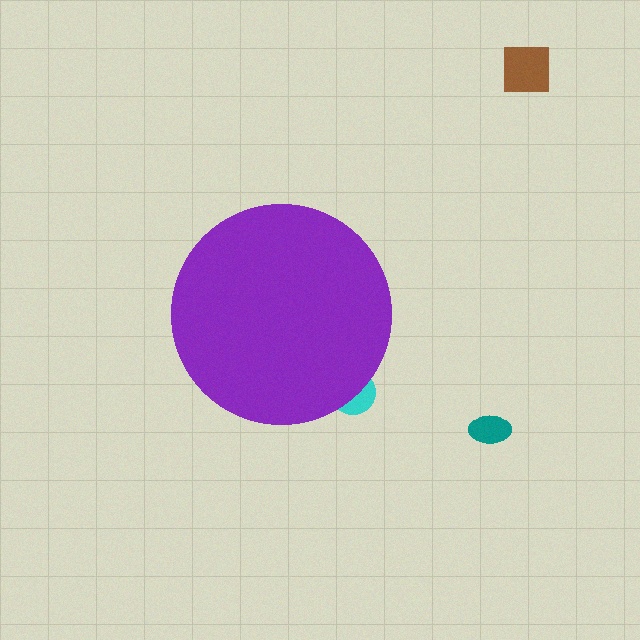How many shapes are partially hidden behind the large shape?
1 shape is partially hidden.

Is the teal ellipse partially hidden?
No, the teal ellipse is fully visible.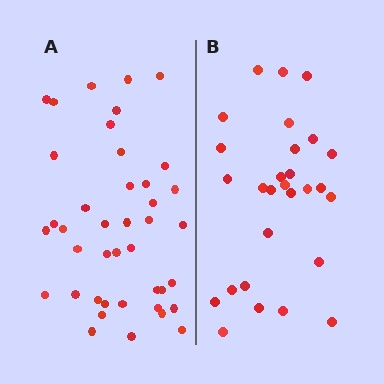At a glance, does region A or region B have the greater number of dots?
Region A (the left region) has more dots.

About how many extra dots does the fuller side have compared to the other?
Region A has approximately 15 more dots than region B.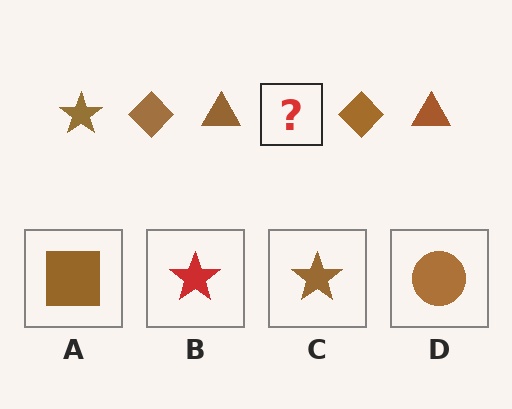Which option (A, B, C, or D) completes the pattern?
C.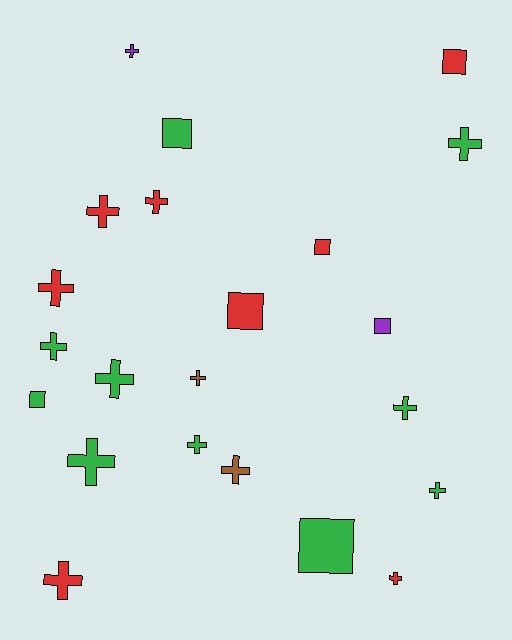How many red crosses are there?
There are 5 red crosses.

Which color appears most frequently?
Green, with 10 objects.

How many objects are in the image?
There are 22 objects.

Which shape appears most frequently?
Cross, with 15 objects.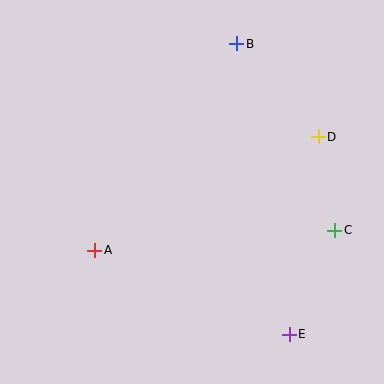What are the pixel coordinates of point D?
Point D is at (318, 137).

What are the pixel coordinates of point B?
Point B is at (237, 44).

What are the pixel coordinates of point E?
Point E is at (289, 334).